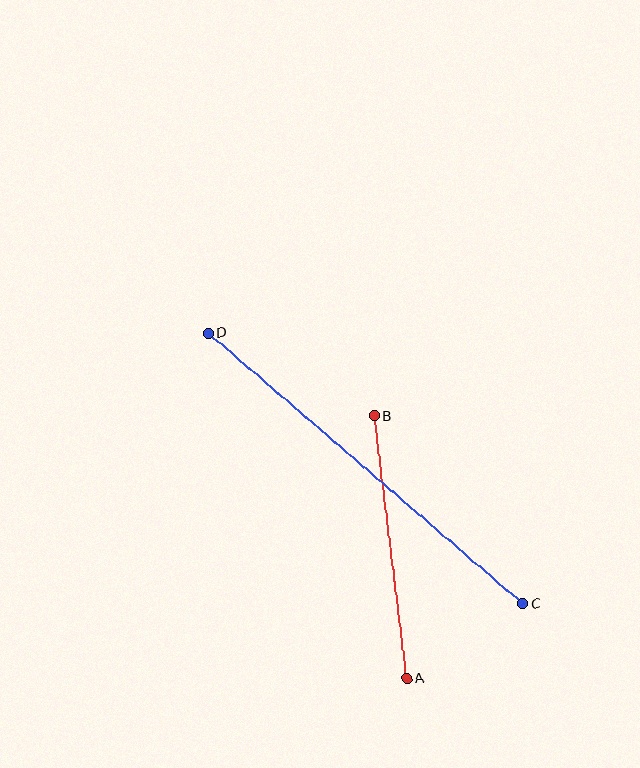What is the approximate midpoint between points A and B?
The midpoint is at approximately (391, 547) pixels.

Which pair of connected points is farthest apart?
Points C and D are farthest apart.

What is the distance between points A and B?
The distance is approximately 264 pixels.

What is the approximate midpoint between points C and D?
The midpoint is at approximately (366, 468) pixels.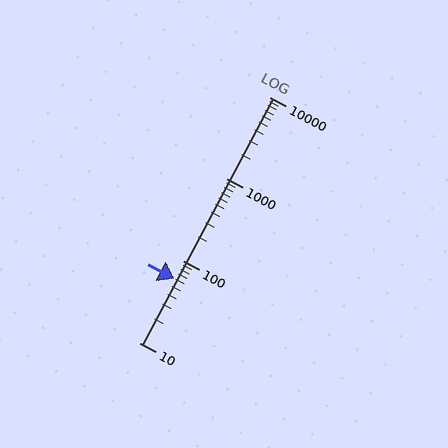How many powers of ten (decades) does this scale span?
The scale spans 3 decades, from 10 to 10000.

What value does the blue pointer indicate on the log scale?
The pointer indicates approximately 61.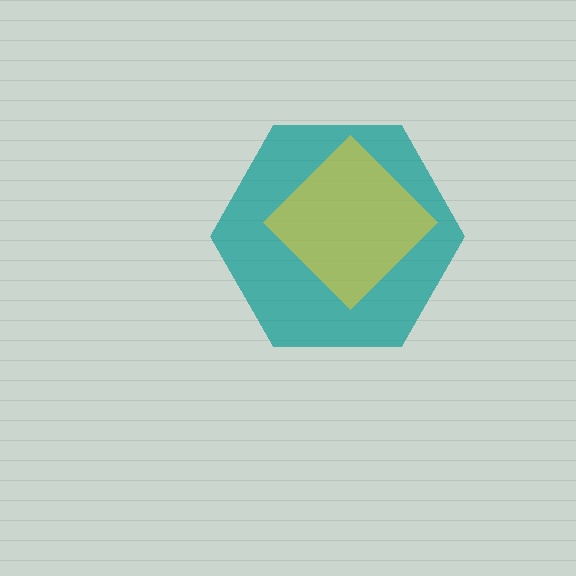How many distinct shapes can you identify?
There are 2 distinct shapes: a teal hexagon, a yellow diamond.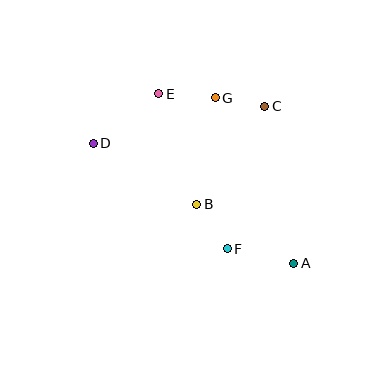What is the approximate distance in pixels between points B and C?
The distance between B and C is approximately 119 pixels.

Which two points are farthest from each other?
Points A and D are farthest from each other.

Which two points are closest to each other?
Points C and G are closest to each other.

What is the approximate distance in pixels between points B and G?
The distance between B and G is approximately 108 pixels.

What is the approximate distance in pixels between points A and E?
The distance between A and E is approximately 217 pixels.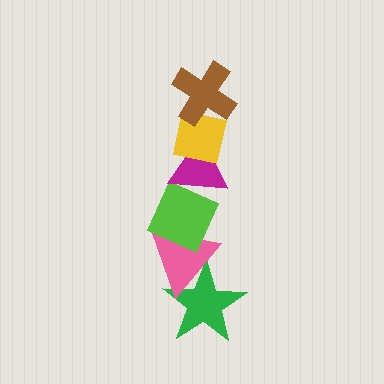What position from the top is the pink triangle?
The pink triangle is 5th from the top.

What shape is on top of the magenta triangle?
The yellow square is on top of the magenta triangle.